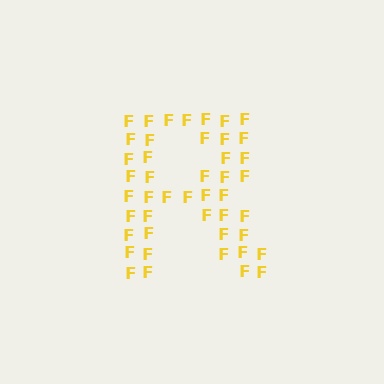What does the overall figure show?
The overall figure shows the letter R.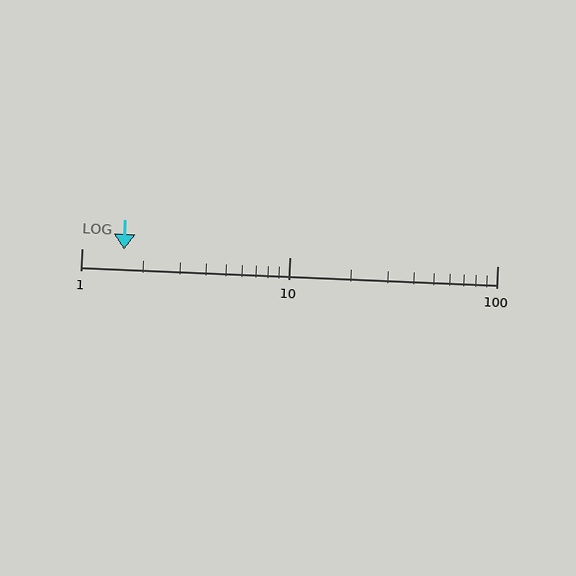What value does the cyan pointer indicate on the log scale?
The pointer indicates approximately 1.6.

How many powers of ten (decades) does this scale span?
The scale spans 2 decades, from 1 to 100.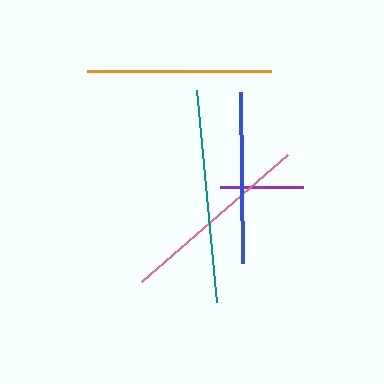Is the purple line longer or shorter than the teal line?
The teal line is longer than the purple line.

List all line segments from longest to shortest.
From longest to shortest: teal, pink, orange, blue, purple.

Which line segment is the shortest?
The purple line is the shortest at approximately 83 pixels.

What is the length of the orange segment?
The orange segment is approximately 184 pixels long.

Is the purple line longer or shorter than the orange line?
The orange line is longer than the purple line.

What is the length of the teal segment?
The teal segment is approximately 213 pixels long.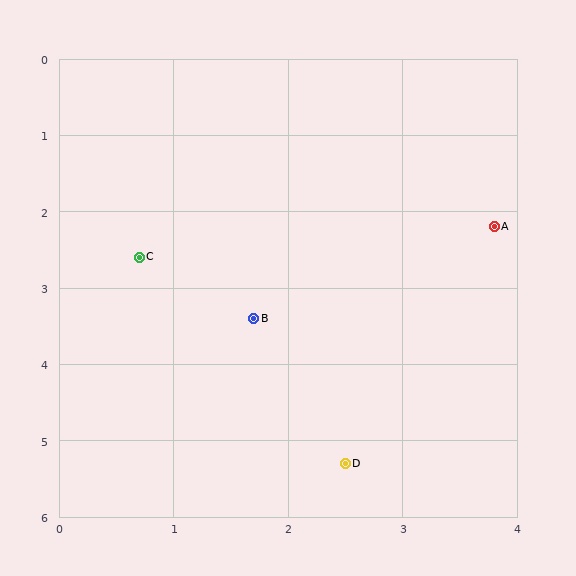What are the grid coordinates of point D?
Point D is at approximately (2.5, 5.3).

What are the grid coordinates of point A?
Point A is at approximately (3.8, 2.2).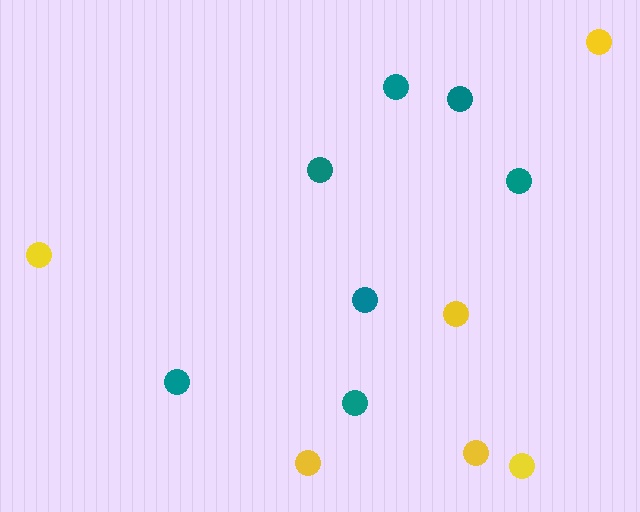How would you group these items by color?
There are 2 groups: one group of teal circles (7) and one group of yellow circles (6).